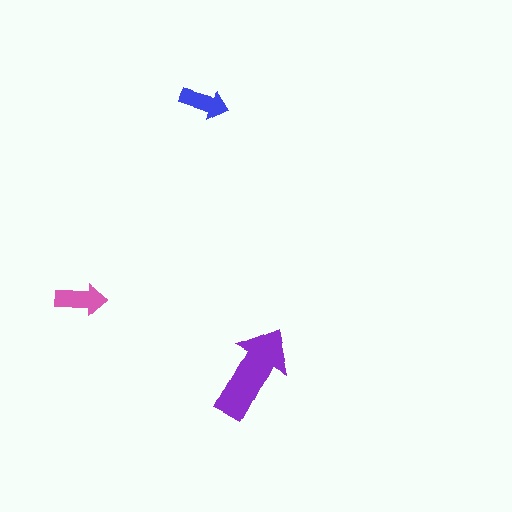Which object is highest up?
The blue arrow is topmost.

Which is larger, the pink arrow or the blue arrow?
The pink one.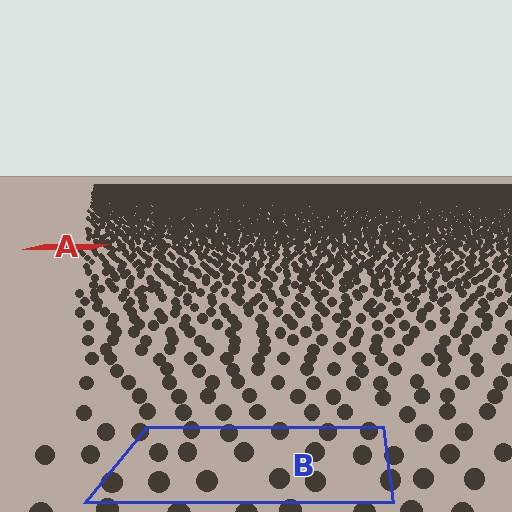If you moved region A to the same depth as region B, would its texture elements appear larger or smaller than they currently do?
They would appear larger. At a closer depth, the same texture elements are projected at a bigger on-screen size.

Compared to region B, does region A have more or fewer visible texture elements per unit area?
Region A has more texture elements per unit area — they are packed more densely because it is farther away.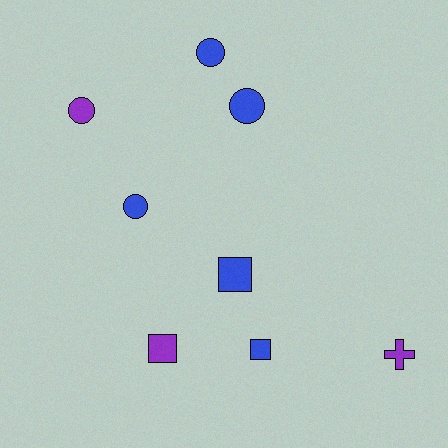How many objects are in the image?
There are 8 objects.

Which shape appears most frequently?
Circle, with 4 objects.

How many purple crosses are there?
There is 1 purple cross.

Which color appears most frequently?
Blue, with 5 objects.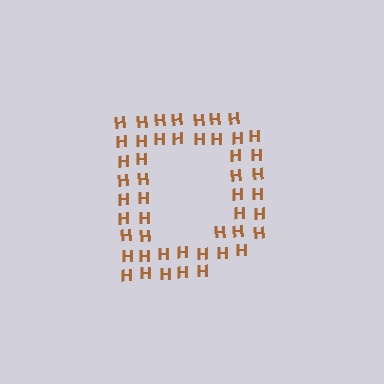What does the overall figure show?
The overall figure shows the letter D.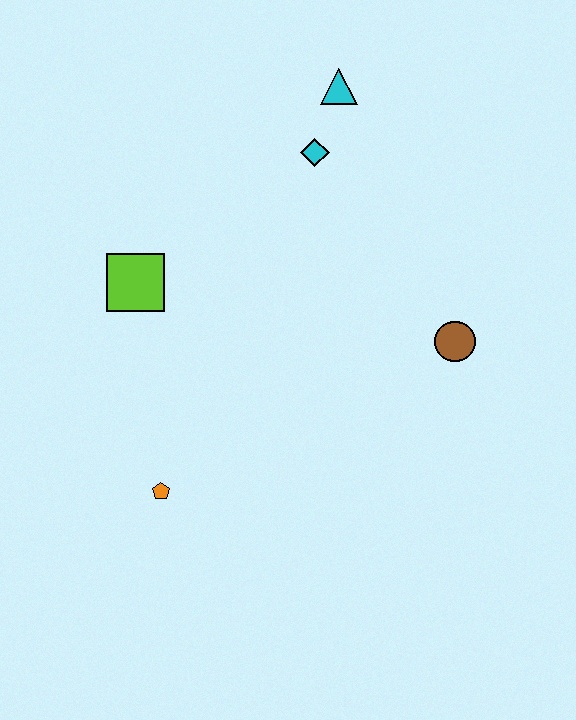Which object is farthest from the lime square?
The brown circle is farthest from the lime square.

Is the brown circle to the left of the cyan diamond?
No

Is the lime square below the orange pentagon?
No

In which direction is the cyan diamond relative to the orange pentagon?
The cyan diamond is above the orange pentagon.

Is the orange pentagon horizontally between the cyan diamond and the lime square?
Yes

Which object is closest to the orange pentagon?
The lime square is closest to the orange pentagon.